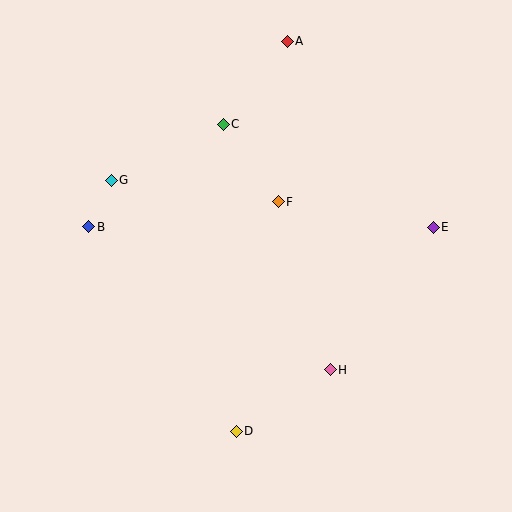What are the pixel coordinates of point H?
Point H is at (330, 370).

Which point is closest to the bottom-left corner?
Point D is closest to the bottom-left corner.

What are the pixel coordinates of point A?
Point A is at (287, 41).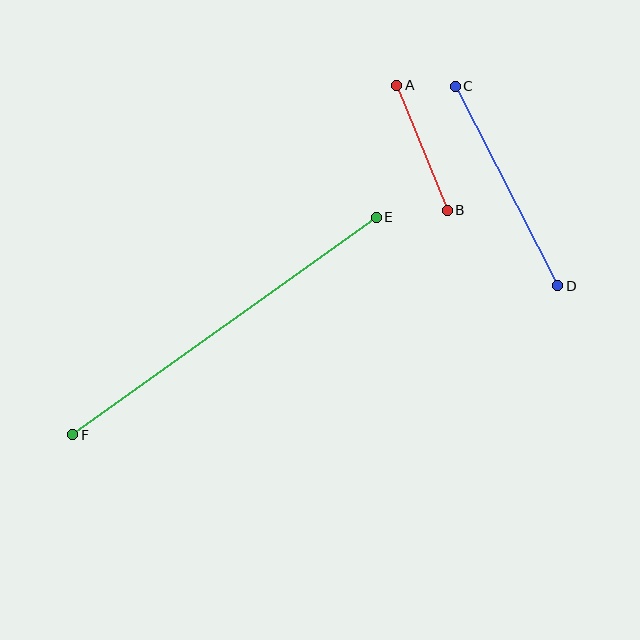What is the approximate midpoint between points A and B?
The midpoint is at approximately (422, 148) pixels.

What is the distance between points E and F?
The distance is approximately 373 pixels.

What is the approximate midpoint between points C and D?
The midpoint is at approximately (507, 186) pixels.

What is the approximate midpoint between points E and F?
The midpoint is at approximately (225, 326) pixels.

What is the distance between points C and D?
The distance is approximately 224 pixels.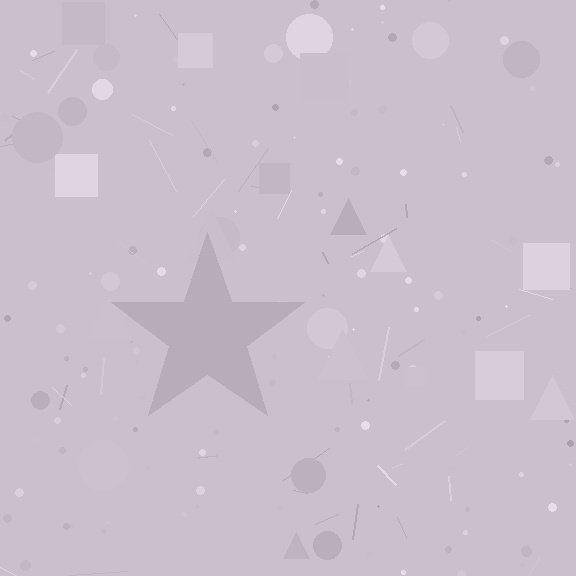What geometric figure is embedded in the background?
A star is embedded in the background.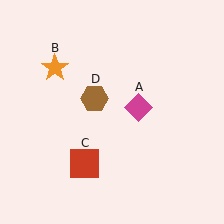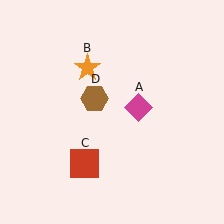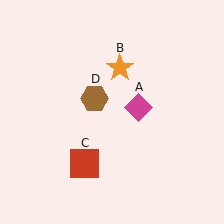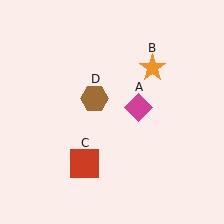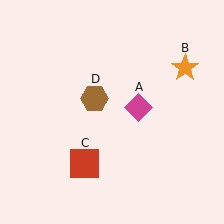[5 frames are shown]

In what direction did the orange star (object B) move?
The orange star (object B) moved right.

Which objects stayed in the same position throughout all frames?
Magenta diamond (object A) and red square (object C) and brown hexagon (object D) remained stationary.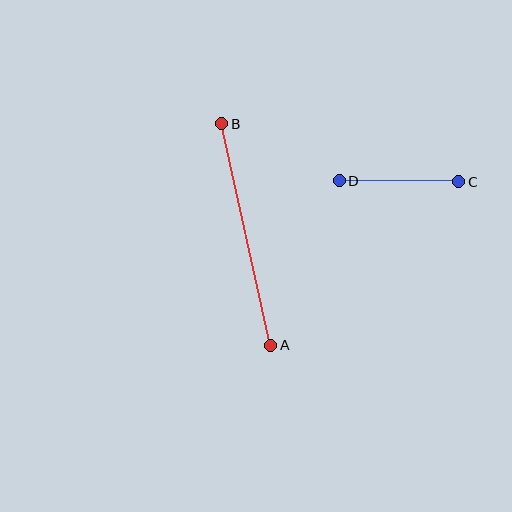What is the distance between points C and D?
The distance is approximately 120 pixels.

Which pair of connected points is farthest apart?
Points A and B are farthest apart.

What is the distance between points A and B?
The distance is approximately 227 pixels.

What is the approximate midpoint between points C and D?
The midpoint is at approximately (399, 181) pixels.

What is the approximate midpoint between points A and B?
The midpoint is at approximately (246, 234) pixels.